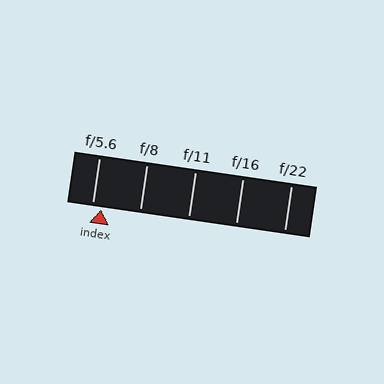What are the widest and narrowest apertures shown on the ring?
The widest aperture shown is f/5.6 and the narrowest is f/22.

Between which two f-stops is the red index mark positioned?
The index mark is between f/5.6 and f/8.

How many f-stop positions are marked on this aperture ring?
There are 5 f-stop positions marked.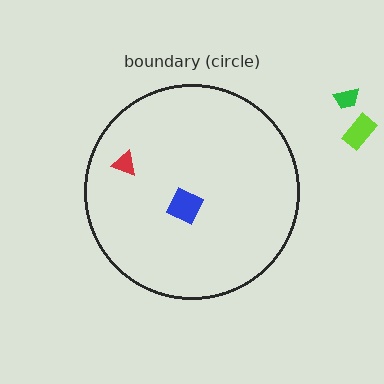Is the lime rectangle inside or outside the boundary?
Outside.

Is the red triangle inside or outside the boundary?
Inside.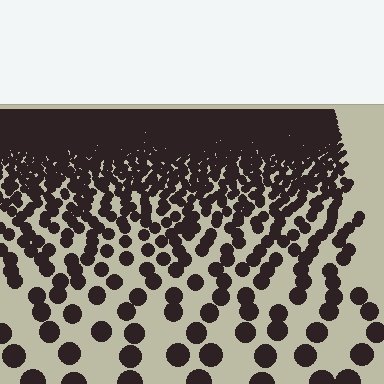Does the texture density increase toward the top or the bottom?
Density increases toward the top.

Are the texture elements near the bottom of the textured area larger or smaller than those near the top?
Larger. Near the bottom, elements are closer to the viewer and appear at a bigger on-screen size.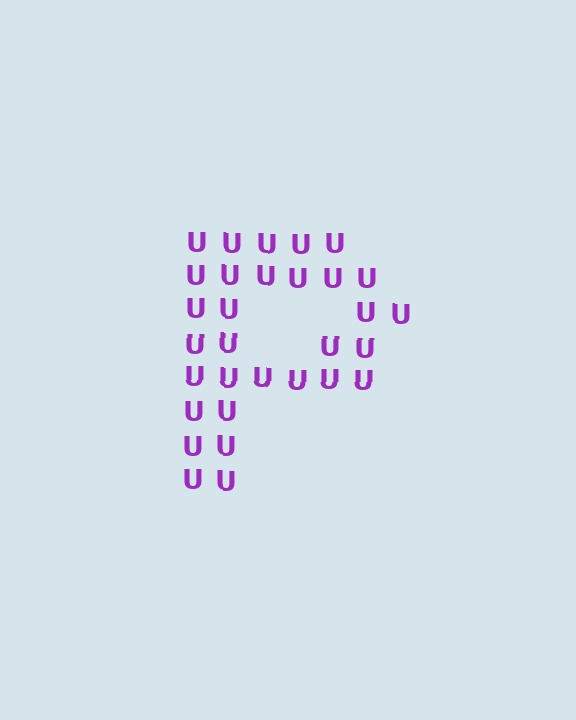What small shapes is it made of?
It is made of small letter U's.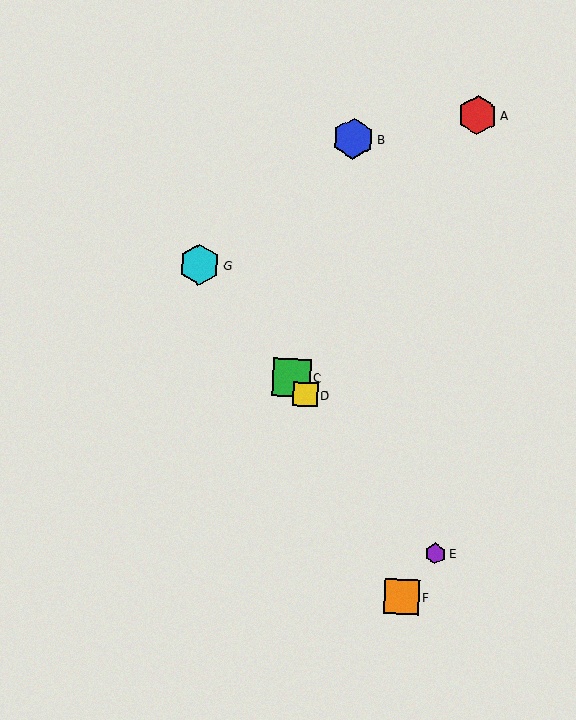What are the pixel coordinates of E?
Object E is at (436, 554).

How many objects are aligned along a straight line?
4 objects (C, D, E, G) are aligned along a straight line.